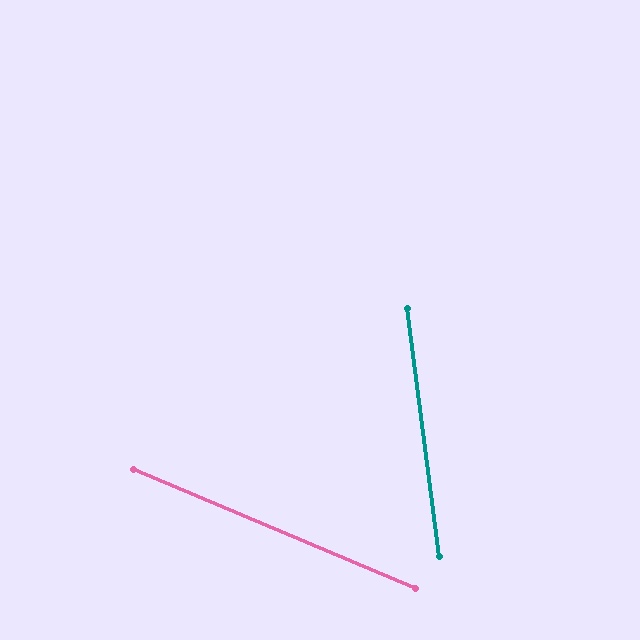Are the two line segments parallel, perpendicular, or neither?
Neither parallel nor perpendicular — they differ by about 60°.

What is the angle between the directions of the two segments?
Approximately 60 degrees.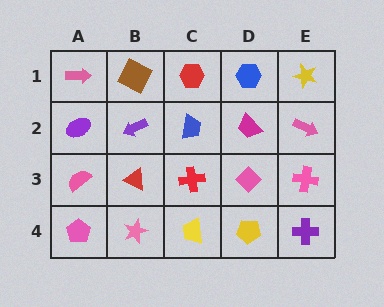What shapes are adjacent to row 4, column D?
A pink diamond (row 3, column D), a yellow trapezoid (row 4, column C), a purple cross (row 4, column E).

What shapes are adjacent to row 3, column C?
A blue trapezoid (row 2, column C), a yellow trapezoid (row 4, column C), a red triangle (row 3, column B), a pink diamond (row 3, column D).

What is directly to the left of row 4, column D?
A yellow trapezoid.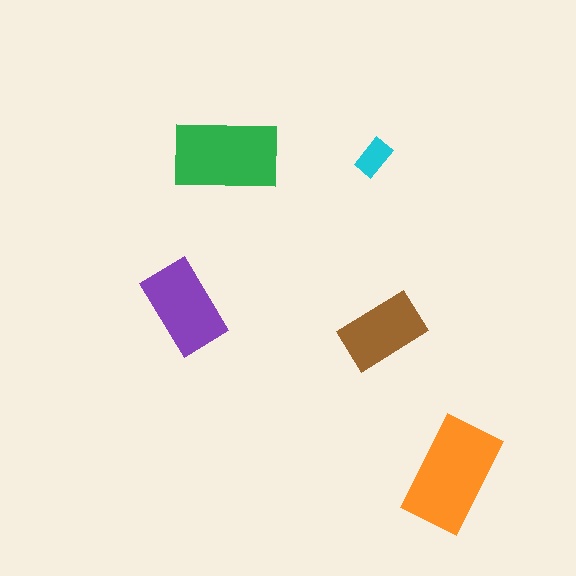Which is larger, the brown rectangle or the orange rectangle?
The orange one.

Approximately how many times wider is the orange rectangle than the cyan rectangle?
About 3 times wider.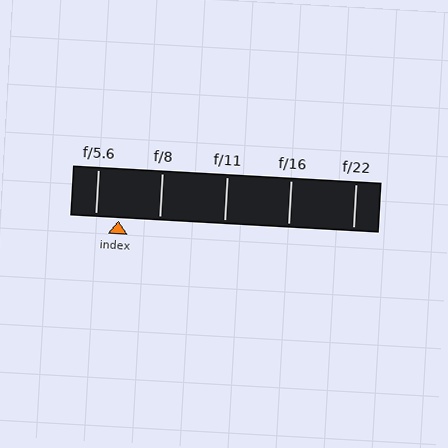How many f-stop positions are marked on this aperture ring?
There are 5 f-stop positions marked.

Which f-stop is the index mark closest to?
The index mark is closest to f/5.6.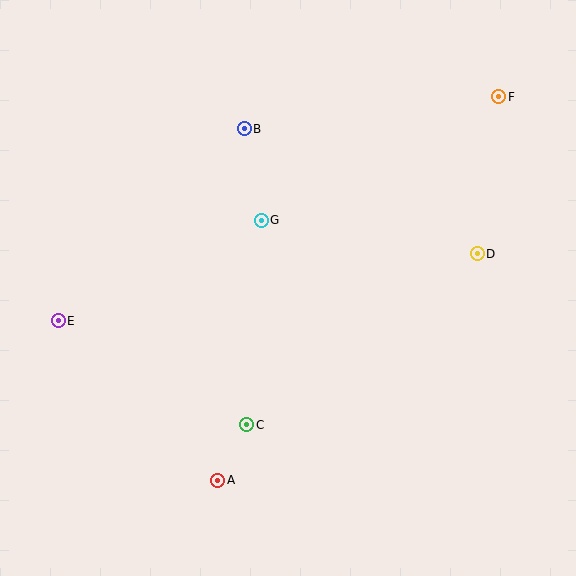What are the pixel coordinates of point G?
Point G is at (261, 220).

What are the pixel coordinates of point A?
Point A is at (218, 480).